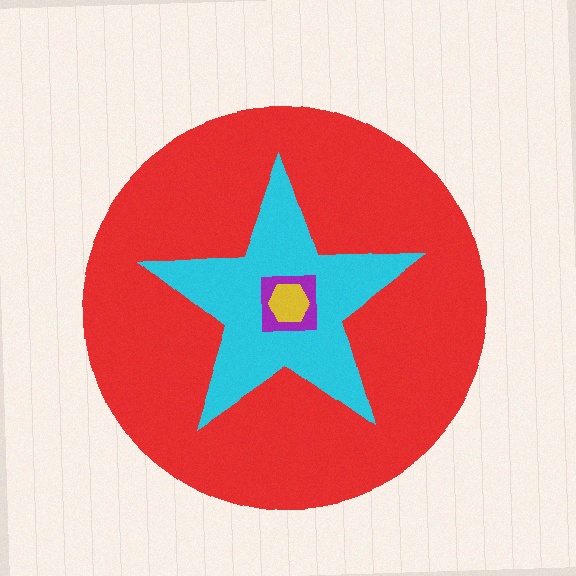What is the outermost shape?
The red circle.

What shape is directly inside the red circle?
The cyan star.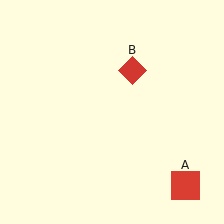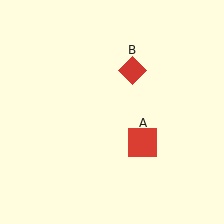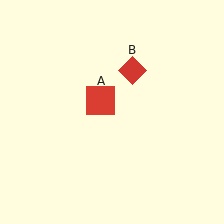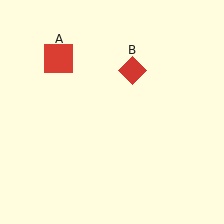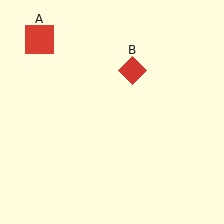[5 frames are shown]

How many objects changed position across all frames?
1 object changed position: red square (object A).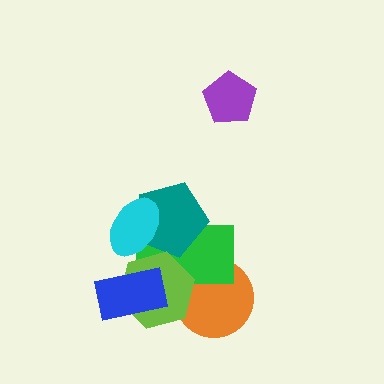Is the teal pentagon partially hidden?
Yes, it is partially covered by another shape.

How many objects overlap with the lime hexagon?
3 objects overlap with the lime hexagon.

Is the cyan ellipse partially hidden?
No, no other shape covers it.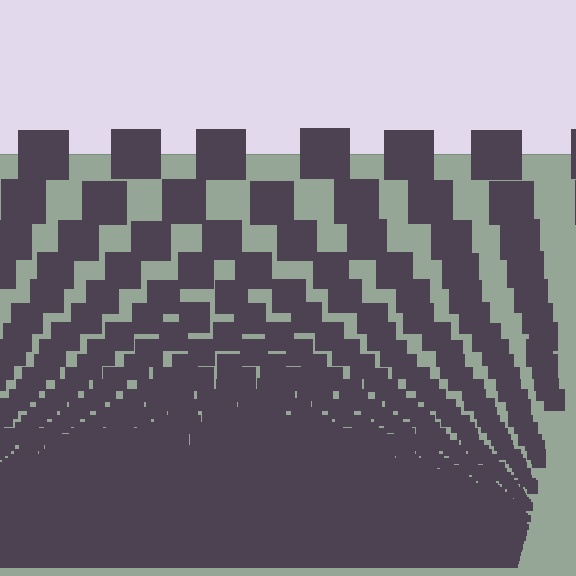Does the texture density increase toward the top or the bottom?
Density increases toward the bottom.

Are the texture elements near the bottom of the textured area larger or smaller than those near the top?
Smaller. The gradient is inverted — elements near the bottom are smaller and denser.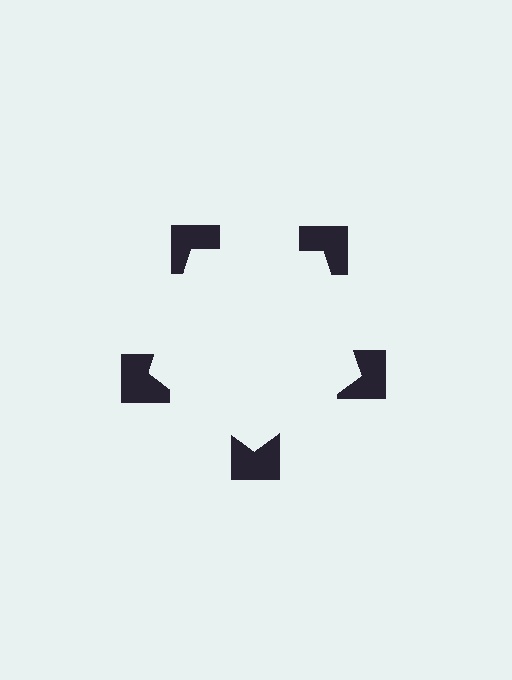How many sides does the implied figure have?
5 sides.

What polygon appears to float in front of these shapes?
An illusory pentagon — its edges are inferred from the aligned wedge cuts in the notched squares, not physically drawn.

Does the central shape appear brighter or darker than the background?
It typically appears slightly brighter than the background, even though no actual brightness change is drawn.